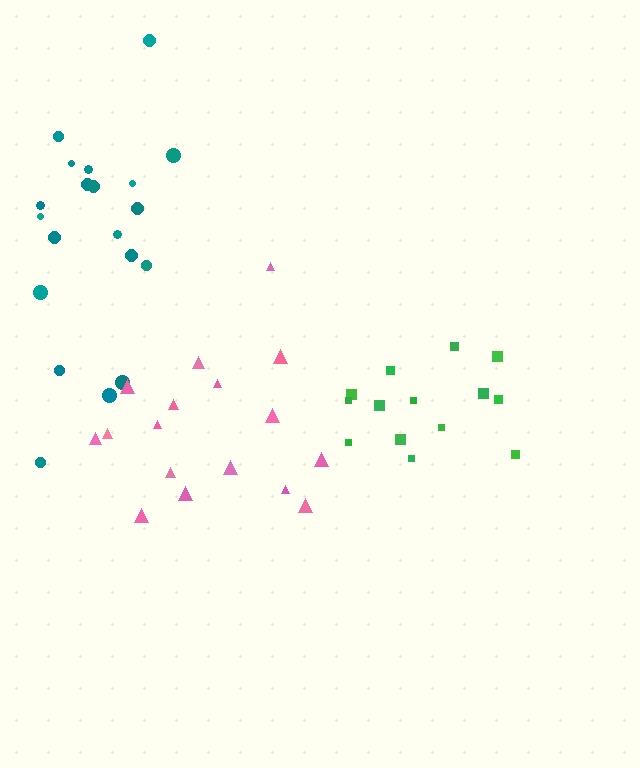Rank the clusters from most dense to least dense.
green, teal, pink.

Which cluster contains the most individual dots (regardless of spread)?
Teal (20).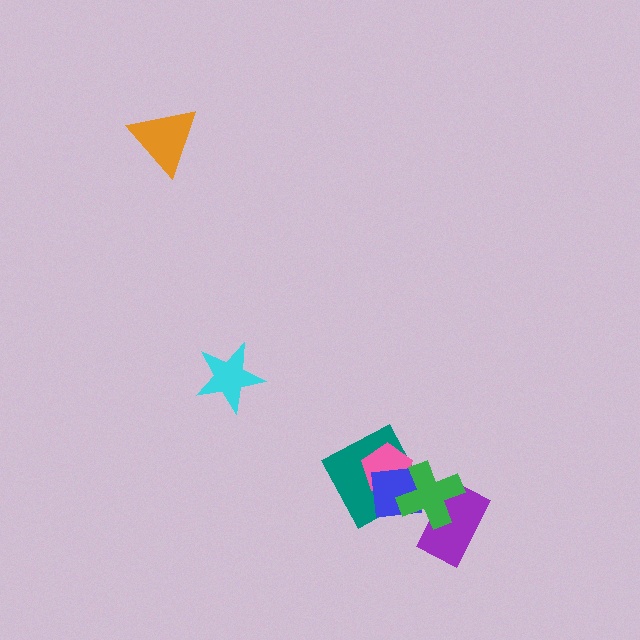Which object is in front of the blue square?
The green cross is in front of the blue square.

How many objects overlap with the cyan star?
0 objects overlap with the cyan star.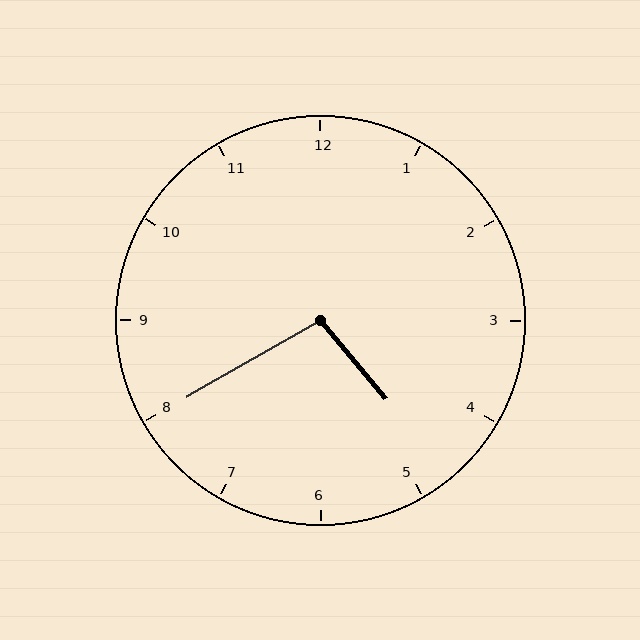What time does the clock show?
4:40.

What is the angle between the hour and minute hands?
Approximately 100 degrees.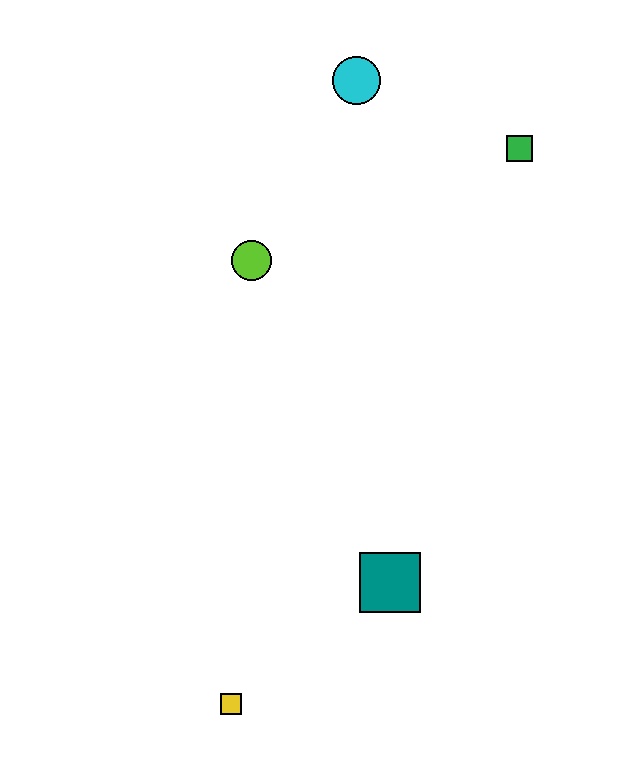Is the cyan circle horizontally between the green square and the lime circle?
Yes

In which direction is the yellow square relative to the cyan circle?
The yellow square is below the cyan circle.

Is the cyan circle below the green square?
No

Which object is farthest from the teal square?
The cyan circle is farthest from the teal square.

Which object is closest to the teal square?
The yellow square is closest to the teal square.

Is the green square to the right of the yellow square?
Yes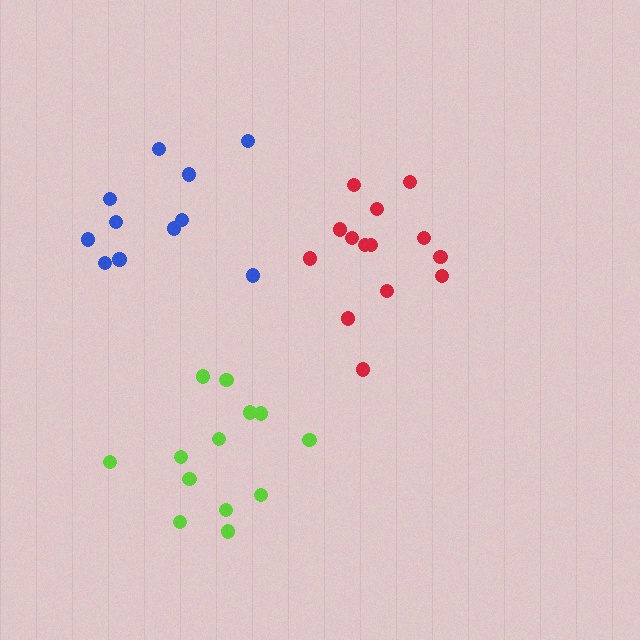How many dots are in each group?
Group 1: 13 dots, Group 2: 14 dots, Group 3: 11 dots (38 total).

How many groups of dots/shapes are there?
There are 3 groups.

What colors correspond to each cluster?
The clusters are colored: lime, red, blue.